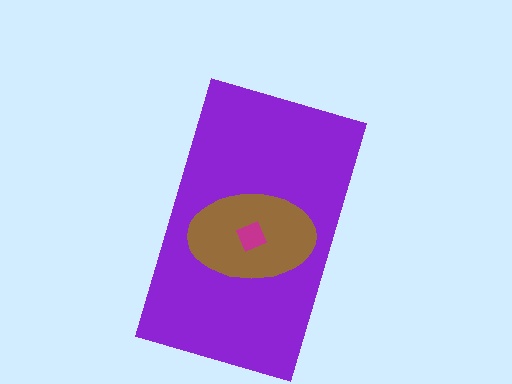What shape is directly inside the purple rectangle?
The brown ellipse.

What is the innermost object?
The magenta diamond.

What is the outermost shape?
The purple rectangle.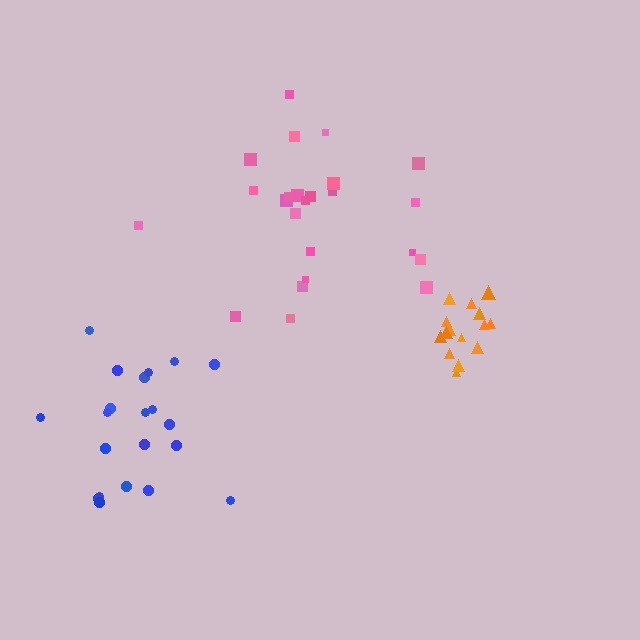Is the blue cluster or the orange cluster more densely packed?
Orange.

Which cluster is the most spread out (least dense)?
Blue.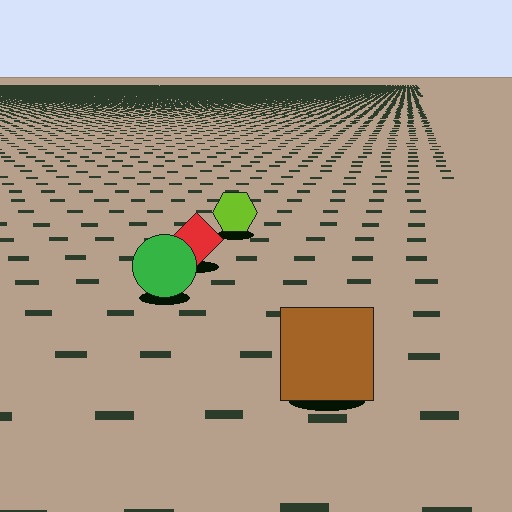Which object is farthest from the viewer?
The lime hexagon is farthest from the viewer. It appears smaller and the ground texture around it is denser.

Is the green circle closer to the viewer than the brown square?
No. The brown square is closer — you can tell from the texture gradient: the ground texture is coarser near it.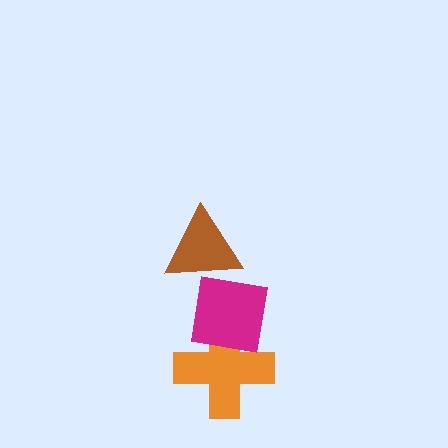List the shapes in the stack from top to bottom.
From top to bottom: the brown triangle, the magenta square, the orange cross.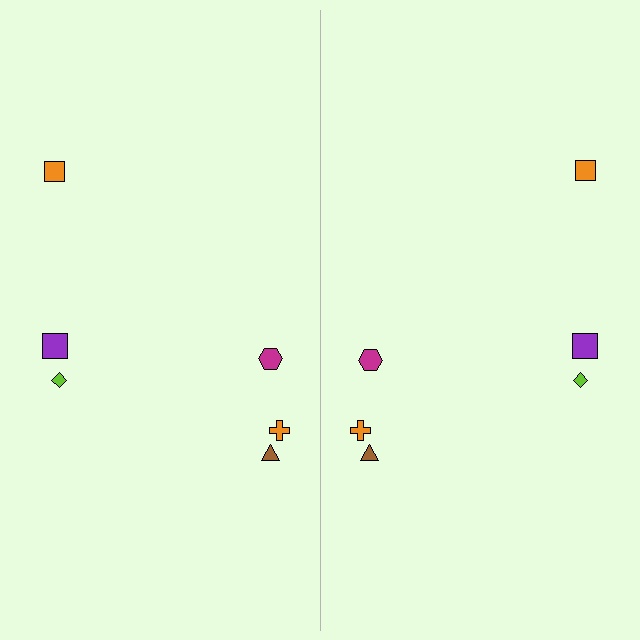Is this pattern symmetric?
Yes, this pattern has bilateral (reflection) symmetry.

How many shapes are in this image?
There are 12 shapes in this image.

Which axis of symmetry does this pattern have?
The pattern has a vertical axis of symmetry running through the center of the image.